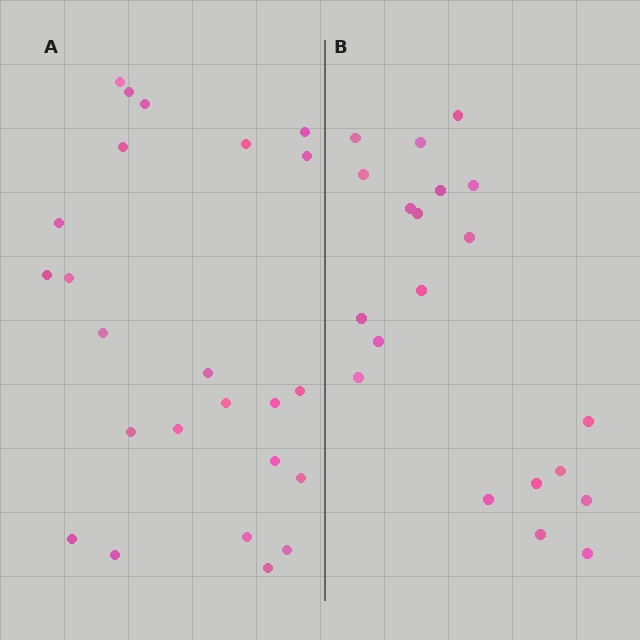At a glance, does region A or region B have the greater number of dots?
Region A (the left region) has more dots.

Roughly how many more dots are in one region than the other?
Region A has about 4 more dots than region B.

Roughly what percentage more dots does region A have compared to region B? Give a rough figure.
About 20% more.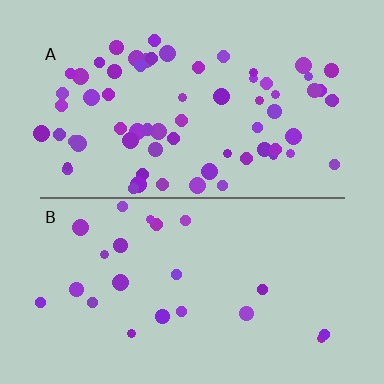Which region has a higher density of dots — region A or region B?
A (the top).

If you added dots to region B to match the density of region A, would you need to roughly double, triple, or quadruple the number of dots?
Approximately triple.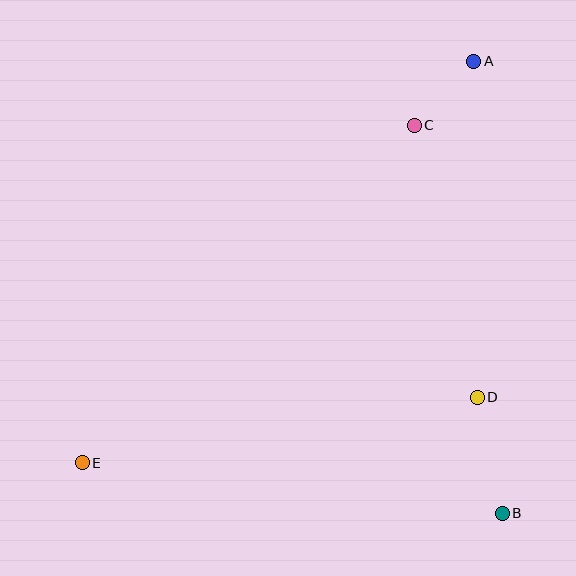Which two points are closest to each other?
Points A and C are closest to each other.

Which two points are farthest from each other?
Points A and E are farthest from each other.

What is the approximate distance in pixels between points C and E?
The distance between C and E is approximately 474 pixels.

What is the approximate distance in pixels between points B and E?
The distance between B and E is approximately 423 pixels.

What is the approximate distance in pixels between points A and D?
The distance between A and D is approximately 336 pixels.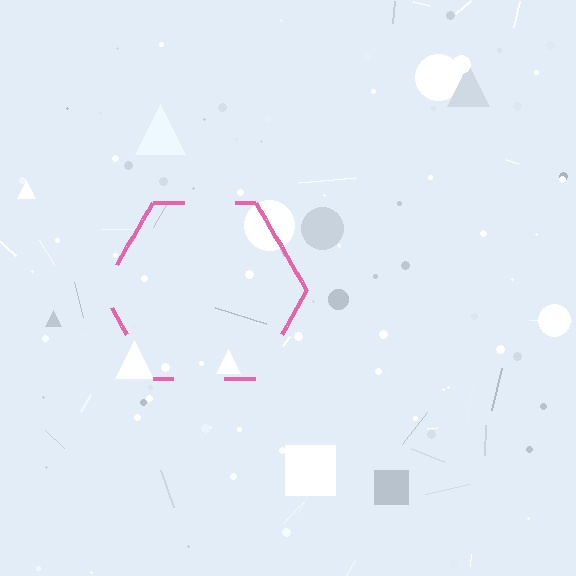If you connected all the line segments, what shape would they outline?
They would outline a hexagon.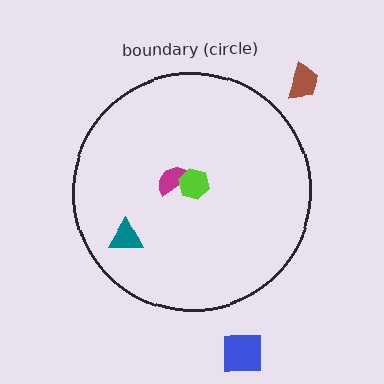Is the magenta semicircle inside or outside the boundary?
Inside.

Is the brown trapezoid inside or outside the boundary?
Outside.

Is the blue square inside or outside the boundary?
Outside.